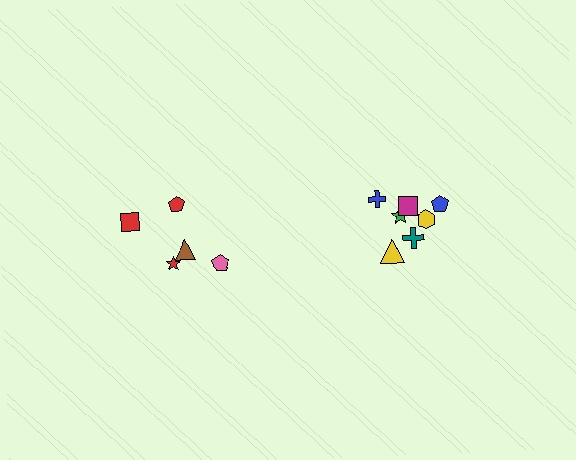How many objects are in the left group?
There are 5 objects.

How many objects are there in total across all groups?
There are 12 objects.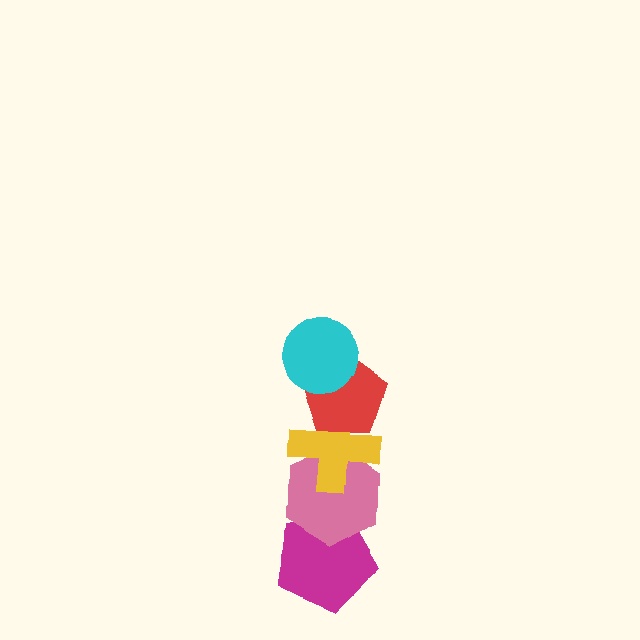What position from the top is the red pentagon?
The red pentagon is 2nd from the top.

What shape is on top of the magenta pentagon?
The pink hexagon is on top of the magenta pentagon.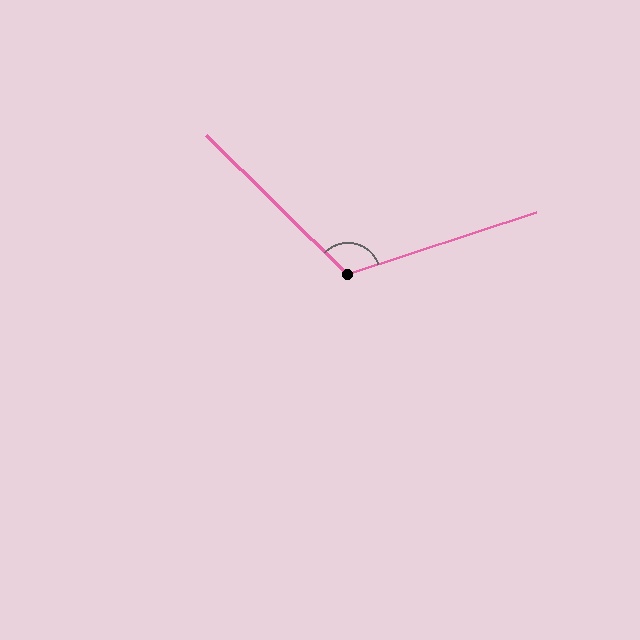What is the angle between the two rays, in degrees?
Approximately 117 degrees.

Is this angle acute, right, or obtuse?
It is obtuse.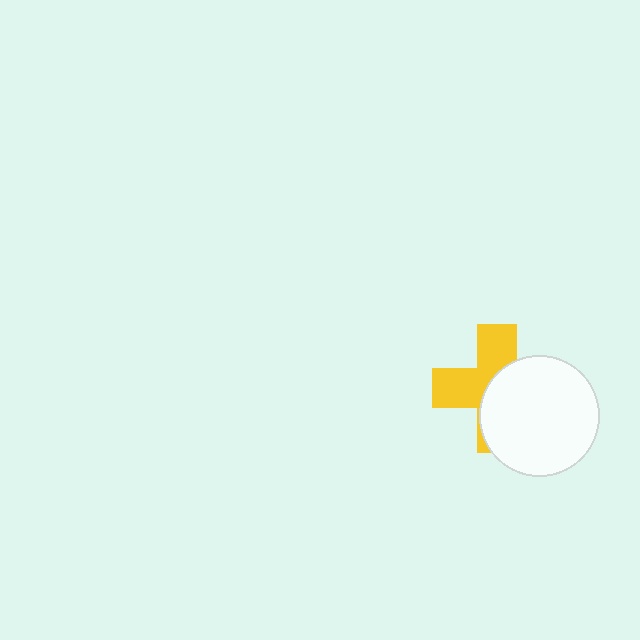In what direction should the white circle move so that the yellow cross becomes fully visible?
The white circle should move right. That is the shortest direction to clear the overlap and leave the yellow cross fully visible.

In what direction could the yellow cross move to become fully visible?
The yellow cross could move left. That would shift it out from behind the white circle entirely.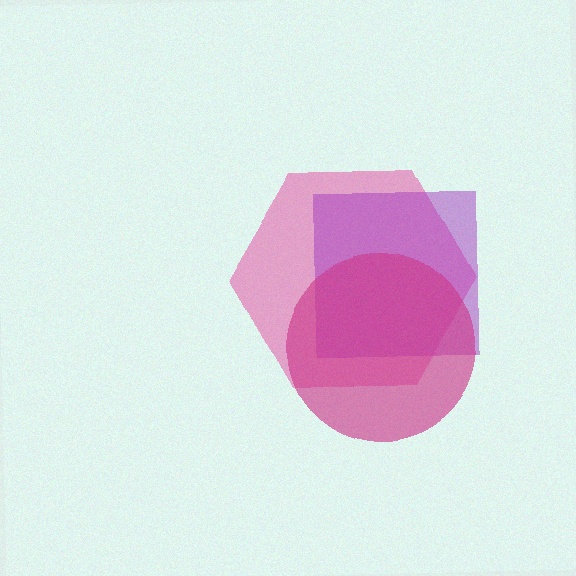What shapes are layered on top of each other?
The layered shapes are: a pink hexagon, a purple square, a magenta circle.